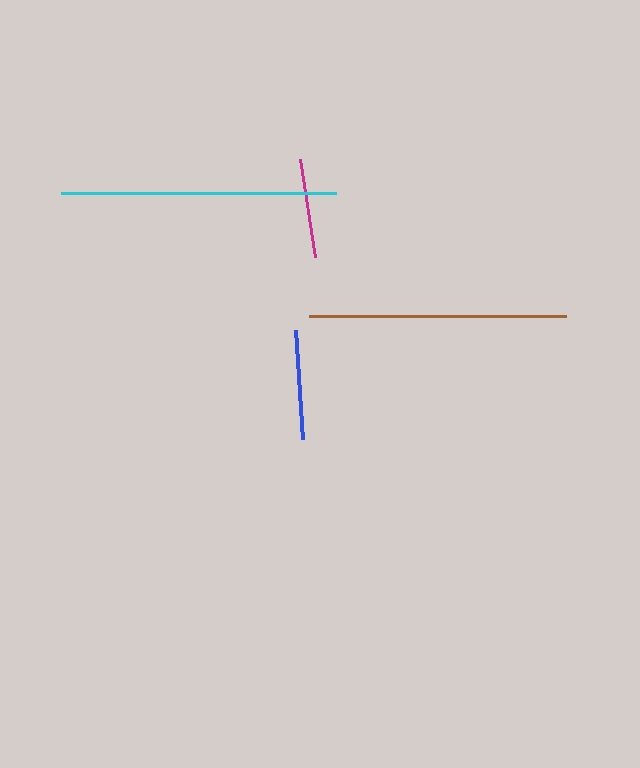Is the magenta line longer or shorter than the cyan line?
The cyan line is longer than the magenta line.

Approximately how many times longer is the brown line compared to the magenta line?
The brown line is approximately 2.6 times the length of the magenta line.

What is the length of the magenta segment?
The magenta segment is approximately 100 pixels long.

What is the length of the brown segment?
The brown segment is approximately 257 pixels long.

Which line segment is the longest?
The cyan line is the longest at approximately 276 pixels.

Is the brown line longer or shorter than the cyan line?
The cyan line is longer than the brown line.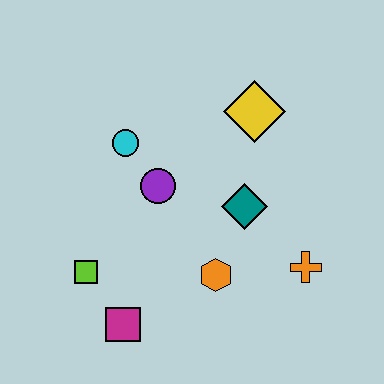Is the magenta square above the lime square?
No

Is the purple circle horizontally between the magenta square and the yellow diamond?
Yes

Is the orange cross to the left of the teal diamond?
No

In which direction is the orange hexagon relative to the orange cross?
The orange hexagon is to the left of the orange cross.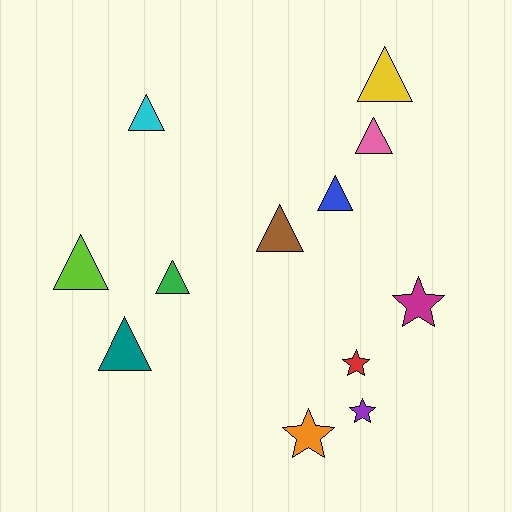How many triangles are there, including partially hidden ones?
There are 8 triangles.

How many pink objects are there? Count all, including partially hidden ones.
There is 1 pink object.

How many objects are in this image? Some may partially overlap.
There are 12 objects.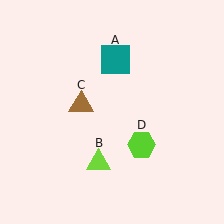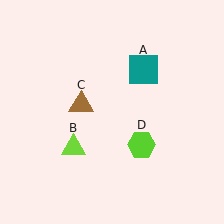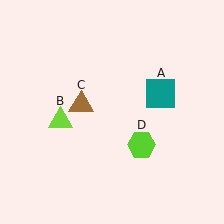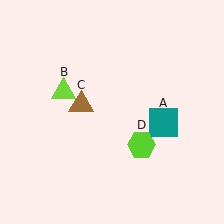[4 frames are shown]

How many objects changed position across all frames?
2 objects changed position: teal square (object A), lime triangle (object B).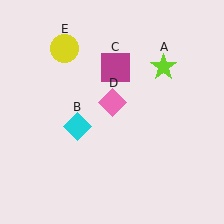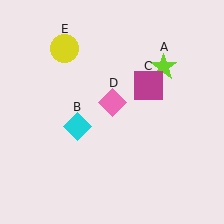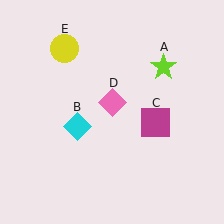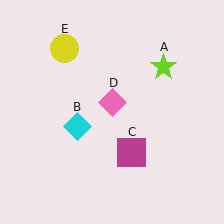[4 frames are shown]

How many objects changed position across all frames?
1 object changed position: magenta square (object C).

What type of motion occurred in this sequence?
The magenta square (object C) rotated clockwise around the center of the scene.